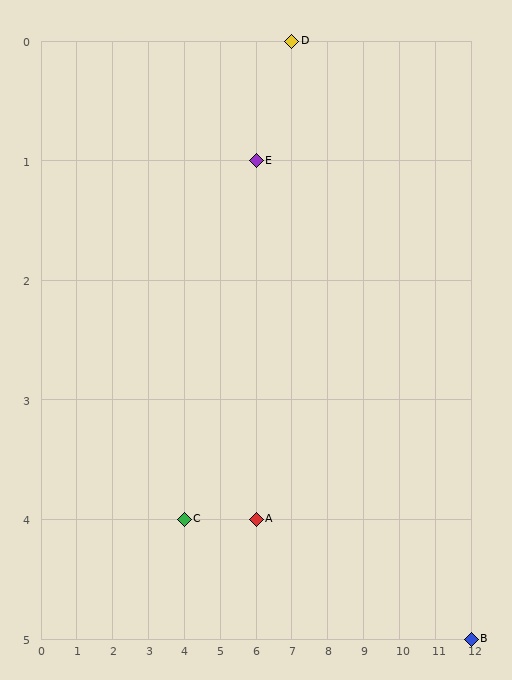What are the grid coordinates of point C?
Point C is at grid coordinates (4, 4).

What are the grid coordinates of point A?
Point A is at grid coordinates (6, 4).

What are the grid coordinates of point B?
Point B is at grid coordinates (12, 5).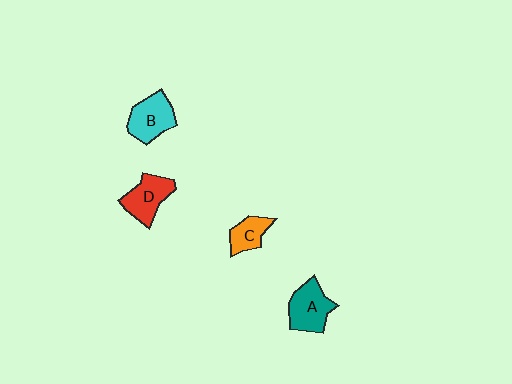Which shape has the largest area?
Shape A (teal).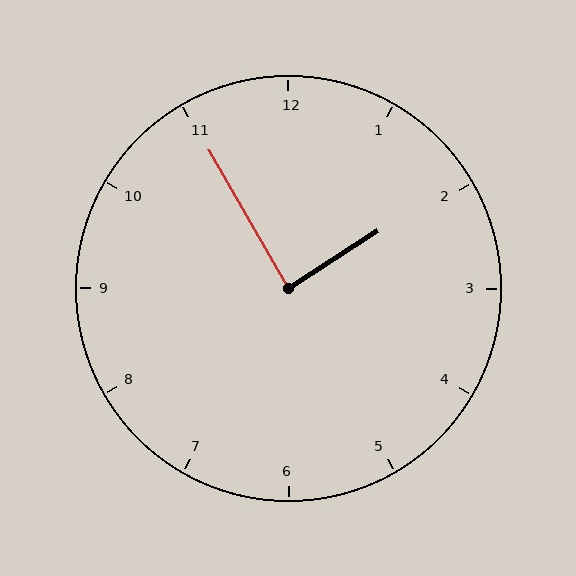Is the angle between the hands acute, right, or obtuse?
It is right.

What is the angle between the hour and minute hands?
Approximately 88 degrees.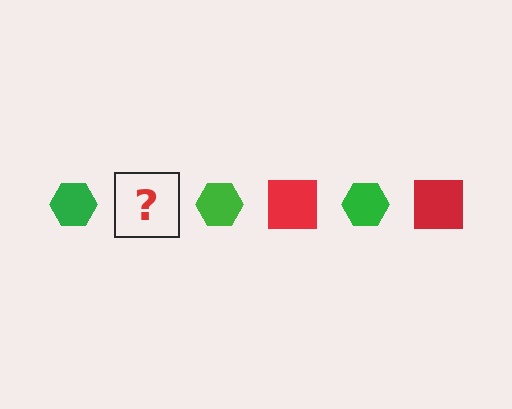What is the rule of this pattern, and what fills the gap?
The rule is that the pattern alternates between green hexagon and red square. The gap should be filled with a red square.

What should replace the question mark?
The question mark should be replaced with a red square.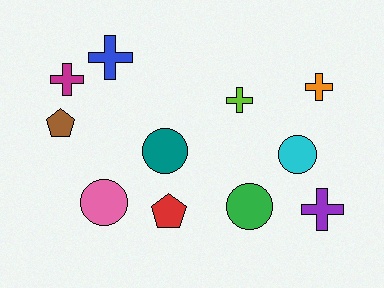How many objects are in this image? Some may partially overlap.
There are 11 objects.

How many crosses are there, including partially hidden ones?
There are 5 crosses.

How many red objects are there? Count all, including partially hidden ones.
There is 1 red object.